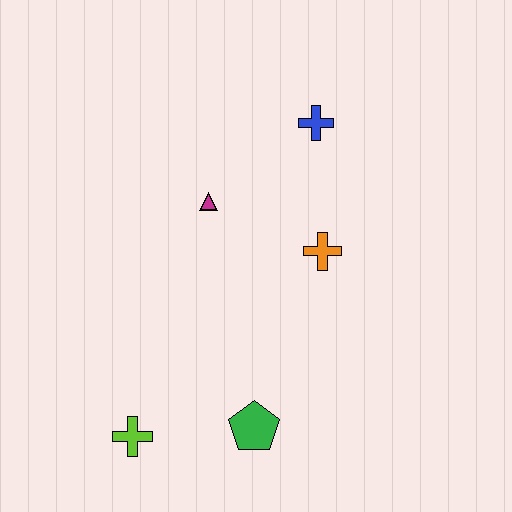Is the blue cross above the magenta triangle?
Yes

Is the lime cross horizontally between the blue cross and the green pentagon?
No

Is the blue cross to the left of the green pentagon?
No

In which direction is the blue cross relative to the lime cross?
The blue cross is above the lime cross.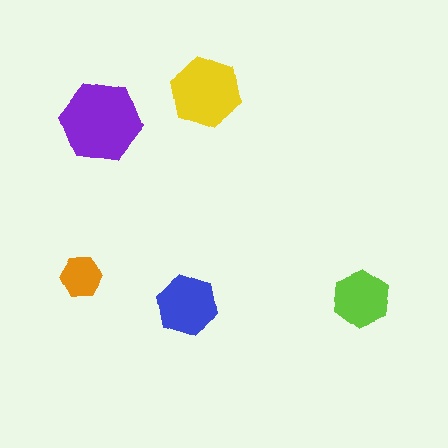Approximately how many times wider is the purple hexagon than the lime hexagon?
About 1.5 times wider.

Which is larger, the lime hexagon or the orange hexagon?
The lime one.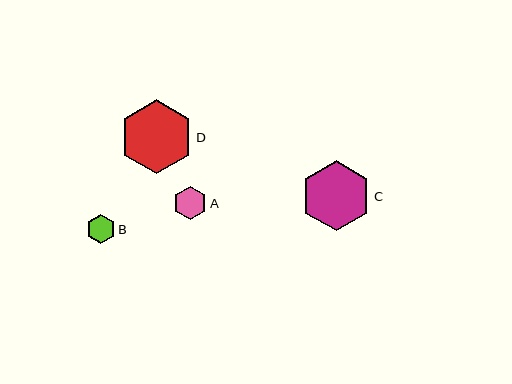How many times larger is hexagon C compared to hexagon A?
Hexagon C is approximately 2.1 times the size of hexagon A.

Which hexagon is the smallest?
Hexagon B is the smallest with a size of approximately 29 pixels.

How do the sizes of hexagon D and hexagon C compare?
Hexagon D and hexagon C are approximately the same size.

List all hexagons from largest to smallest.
From largest to smallest: D, C, A, B.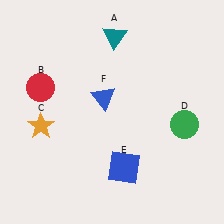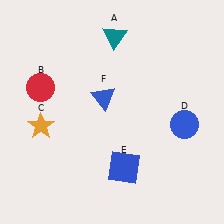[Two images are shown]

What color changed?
The circle (D) changed from green in Image 1 to blue in Image 2.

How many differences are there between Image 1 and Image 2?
There is 1 difference between the two images.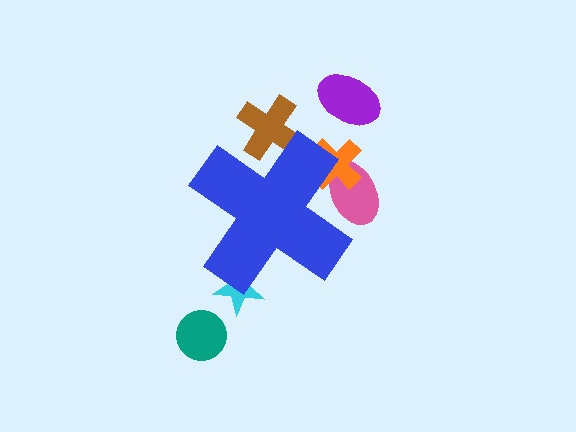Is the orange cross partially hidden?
Yes, the orange cross is partially hidden behind the blue cross.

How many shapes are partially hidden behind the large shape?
4 shapes are partially hidden.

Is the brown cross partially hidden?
Yes, the brown cross is partially hidden behind the blue cross.